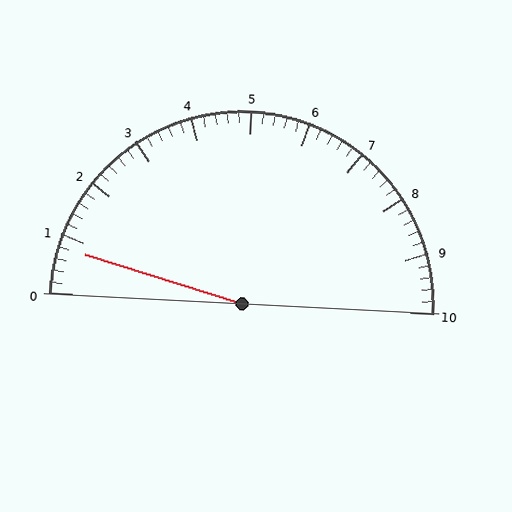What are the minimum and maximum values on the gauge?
The gauge ranges from 0 to 10.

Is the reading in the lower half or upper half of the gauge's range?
The reading is in the lower half of the range (0 to 10).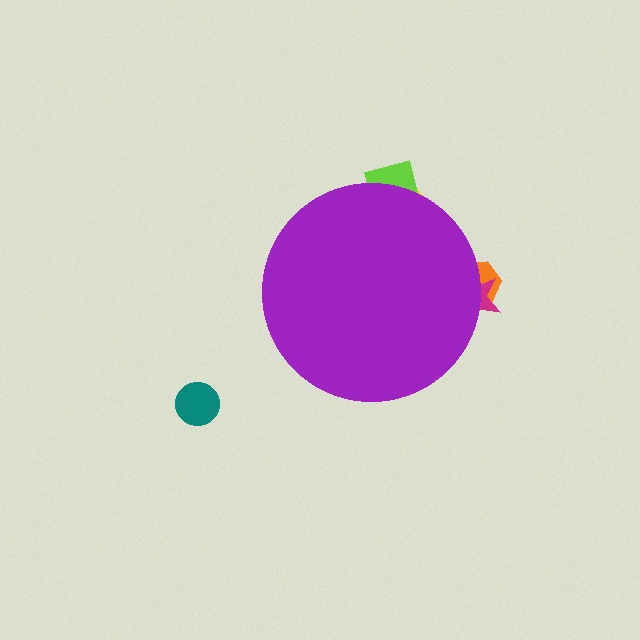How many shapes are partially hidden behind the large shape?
4 shapes are partially hidden.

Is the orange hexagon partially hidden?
Yes, the orange hexagon is partially hidden behind the purple circle.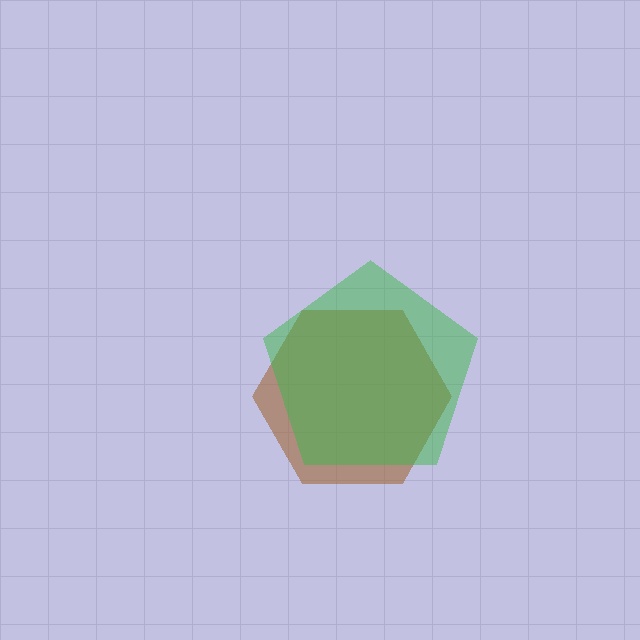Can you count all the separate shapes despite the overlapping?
Yes, there are 2 separate shapes.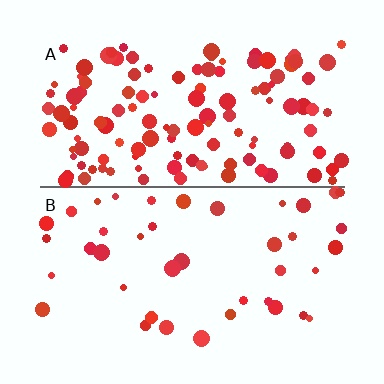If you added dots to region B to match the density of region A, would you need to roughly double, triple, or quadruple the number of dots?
Approximately triple.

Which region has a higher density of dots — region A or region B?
A (the top).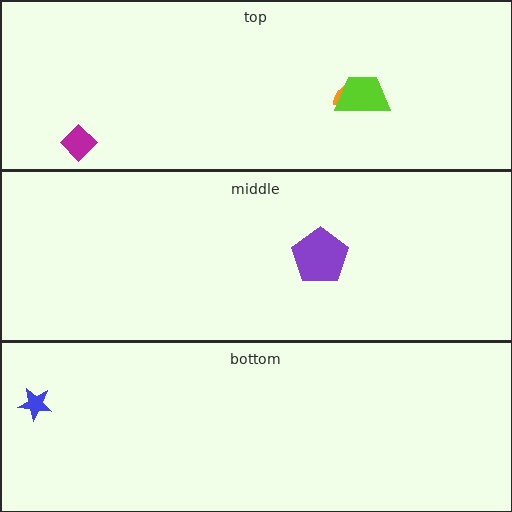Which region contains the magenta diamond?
The top region.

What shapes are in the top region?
The orange semicircle, the magenta diamond, the lime trapezoid.